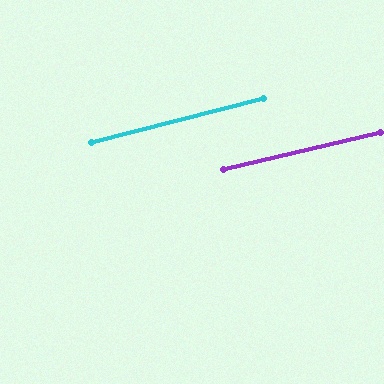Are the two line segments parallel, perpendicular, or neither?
Parallel — their directions differ by only 1.3°.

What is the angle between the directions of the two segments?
Approximately 1 degree.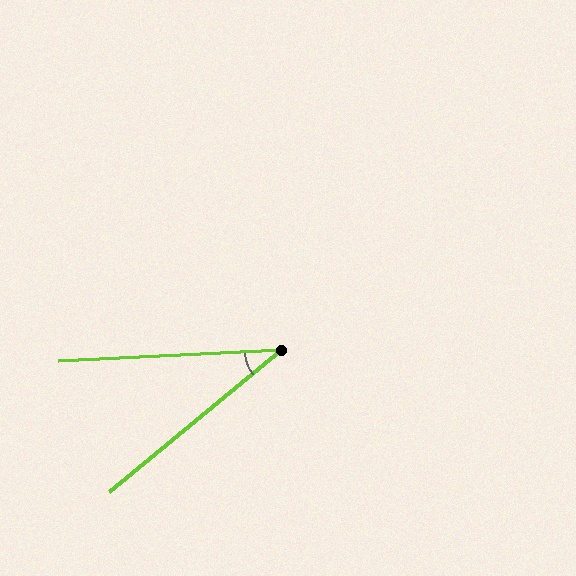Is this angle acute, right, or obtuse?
It is acute.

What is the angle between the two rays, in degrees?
Approximately 37 degrees.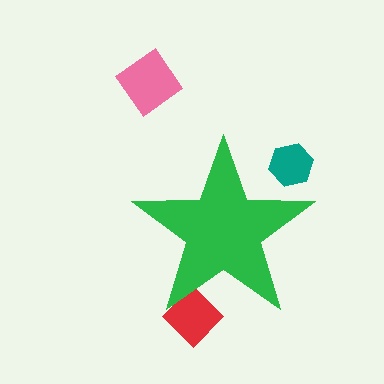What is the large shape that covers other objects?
A green star.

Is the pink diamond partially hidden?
No, the pink diamond is fully visible.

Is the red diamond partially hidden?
Yes, the red diamond is partially hidden behind the green star.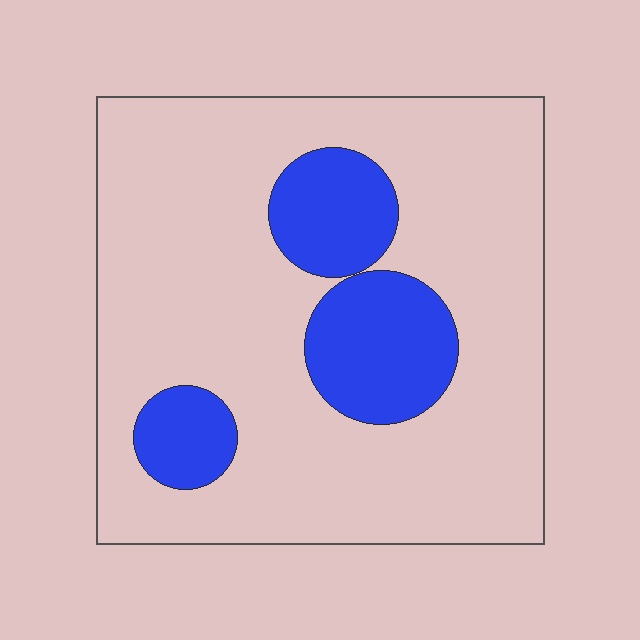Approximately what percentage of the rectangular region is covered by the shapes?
Approximately 20%.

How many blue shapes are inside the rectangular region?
3.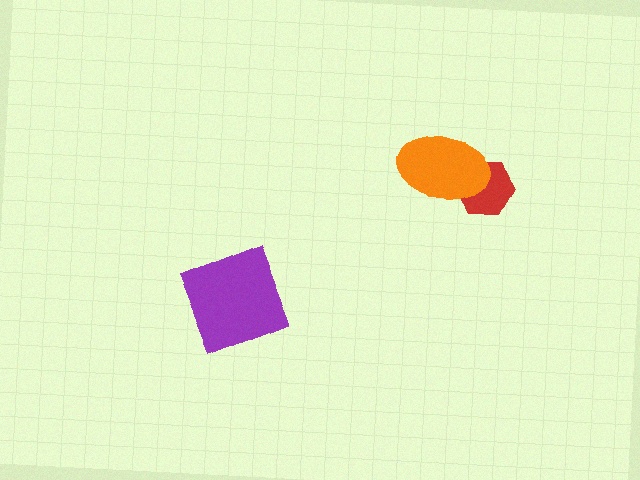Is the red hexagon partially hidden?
Yes, it is partially covered by another shape.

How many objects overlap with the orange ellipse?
1 object overlaps with the orange ellipse.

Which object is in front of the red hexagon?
The orange ellipse is in front of the red hexagon.